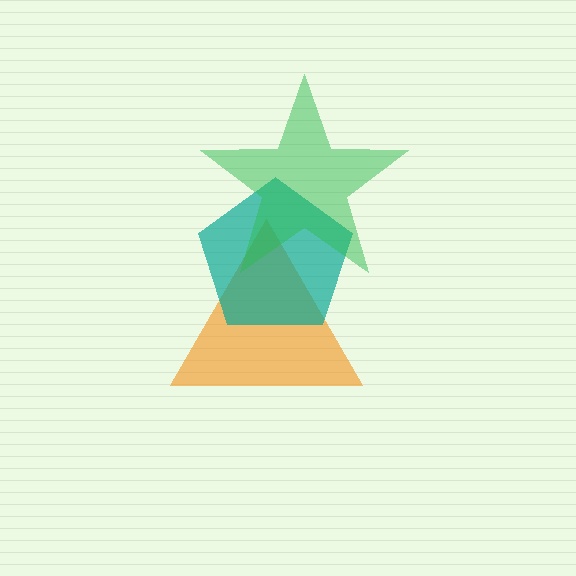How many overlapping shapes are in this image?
There are 3 overlapping shapes in the image.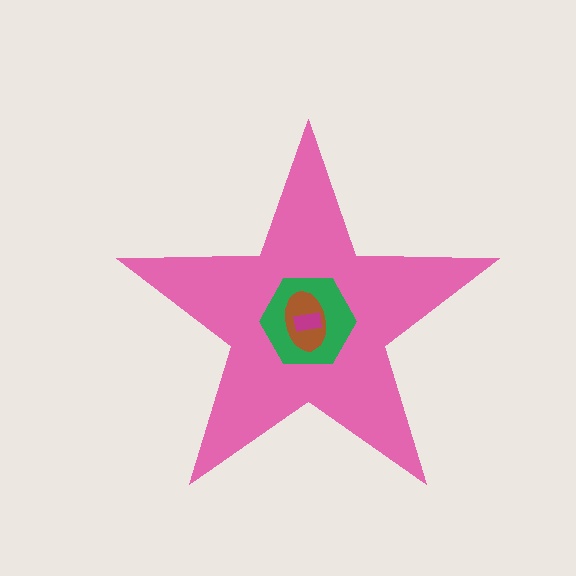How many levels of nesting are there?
4.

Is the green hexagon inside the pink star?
Yes.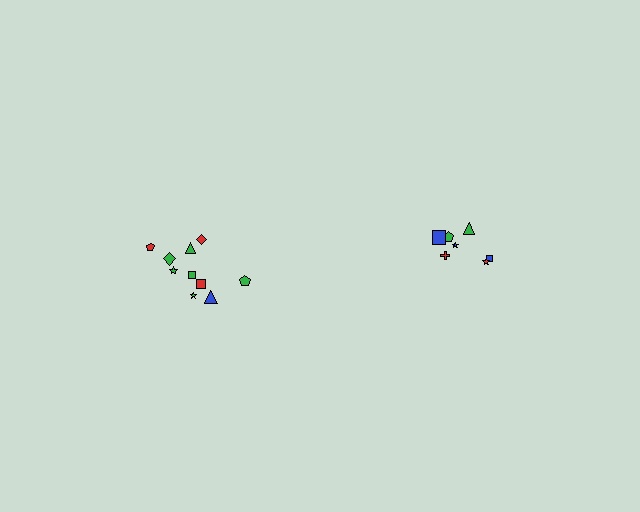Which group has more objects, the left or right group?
The left group.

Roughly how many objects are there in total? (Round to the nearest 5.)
Roughly 15 objects in total.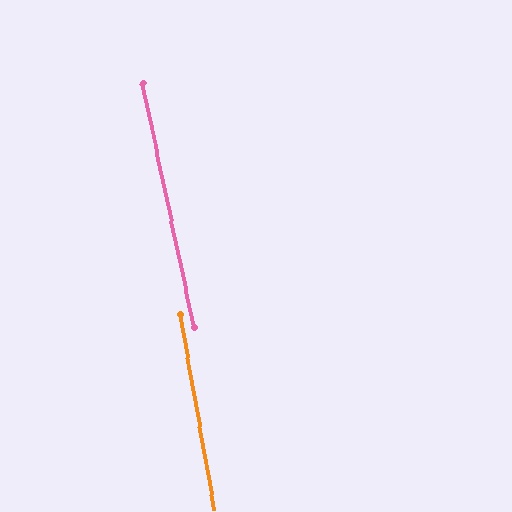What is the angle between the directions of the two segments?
Approximately 2 degrees.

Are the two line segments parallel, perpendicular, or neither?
Parallel — their directions differ by only 1.7°.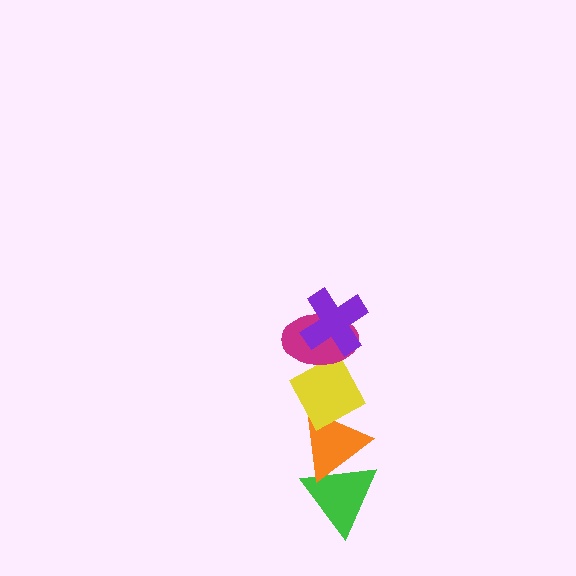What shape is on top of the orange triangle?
The yellow diamond is on top of the orange triangle.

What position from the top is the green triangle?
The green triangle is 5th from the top.